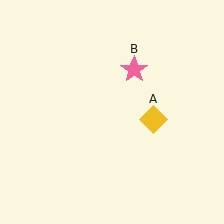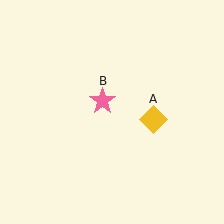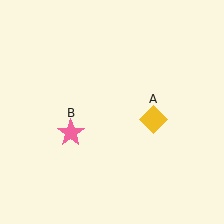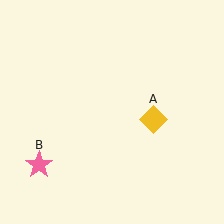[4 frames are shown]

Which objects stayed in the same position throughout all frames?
Yellow diamond (object A) remained stationary.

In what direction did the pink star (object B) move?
The pink star (object B) moved down and to the left.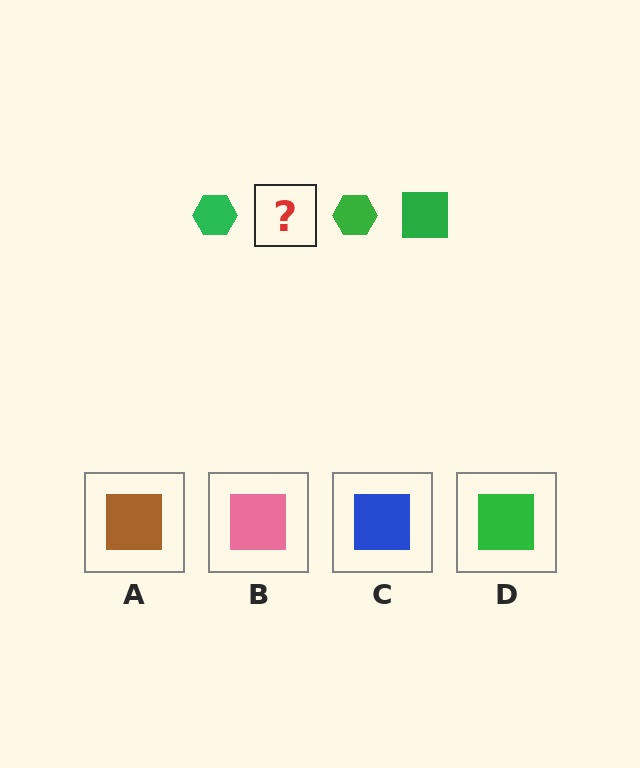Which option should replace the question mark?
Option D.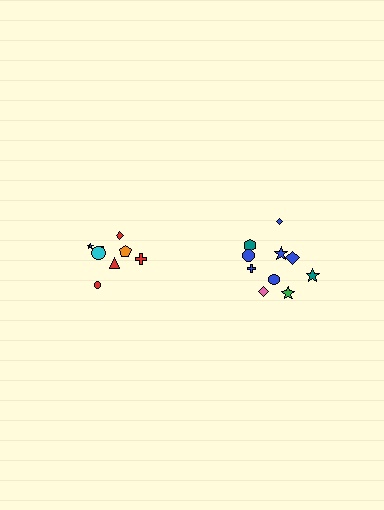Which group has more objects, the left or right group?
The right group.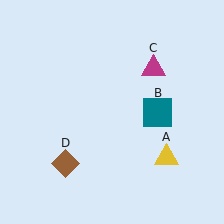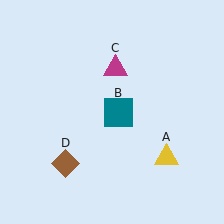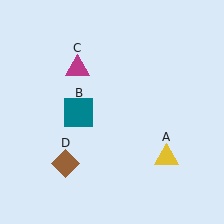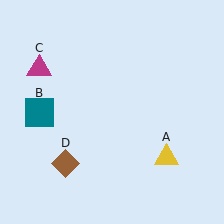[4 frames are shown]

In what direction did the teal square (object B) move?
The teal square (object B) moved left.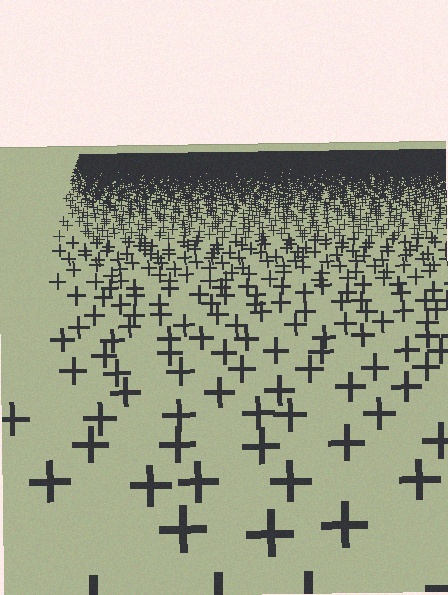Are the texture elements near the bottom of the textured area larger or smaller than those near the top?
Larger. Near the bottom, elements are closer to the viewer and appear at a bigger on-screen size.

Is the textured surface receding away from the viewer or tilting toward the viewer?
The surface is receding away from the viewer. Texture elements get smaller and denser toward the top.